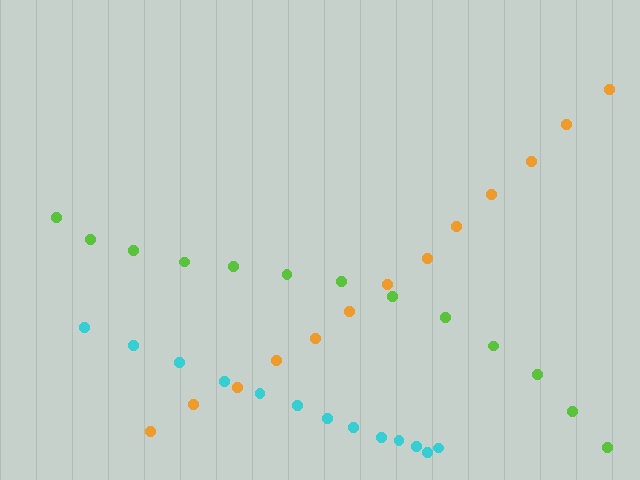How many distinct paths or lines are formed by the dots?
There are 3 distinct paths.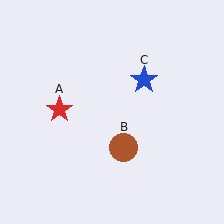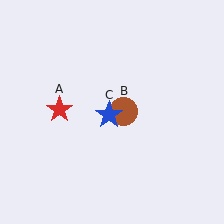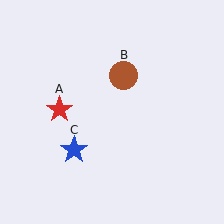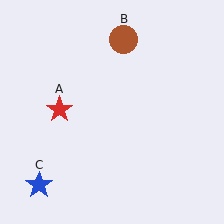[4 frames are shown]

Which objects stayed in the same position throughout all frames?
Red star (object A) remained stationary.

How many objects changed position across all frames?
2 objects changed position: brown circle (object B), blue star (object C).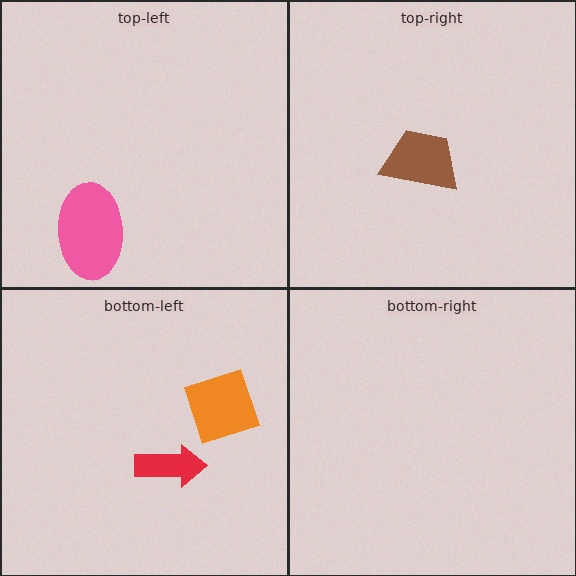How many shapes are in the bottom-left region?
2.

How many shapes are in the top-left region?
1.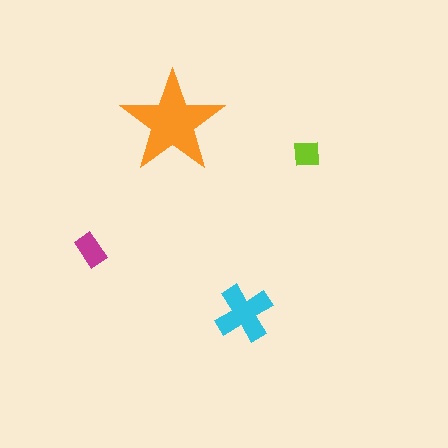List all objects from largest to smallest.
The orange star, the cyan cross, the magenta rectangle, the lime square.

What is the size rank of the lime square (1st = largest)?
4th.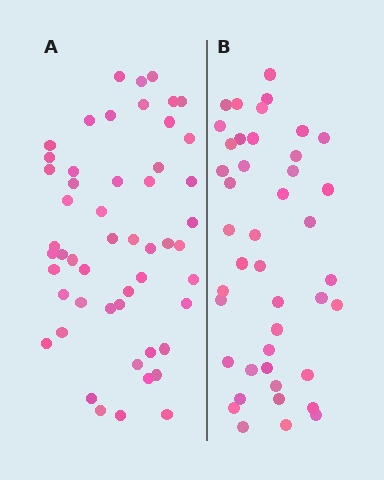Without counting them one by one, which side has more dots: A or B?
Region A (the left region) has more dots.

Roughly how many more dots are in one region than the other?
Region A has roughly 8 or so more dots than region B.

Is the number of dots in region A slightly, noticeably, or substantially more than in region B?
Region A has only slightly more — the two regions are fairly close. The ratio is roughly 1.2 to 1.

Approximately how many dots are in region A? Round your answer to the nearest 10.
About 50 dots. (The exact count is 52, which rounds to 50.)